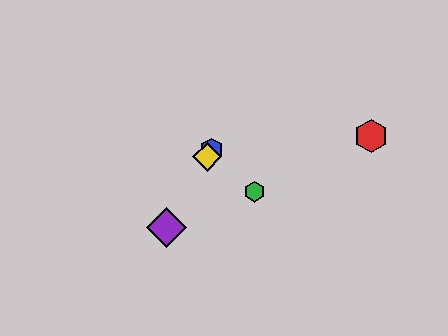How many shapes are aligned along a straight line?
3 shapes (the blue hexagon, the yellow diamond, the purple diamond) are aligned along a straight line.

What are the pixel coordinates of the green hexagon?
The green hexagon is at (255, 192).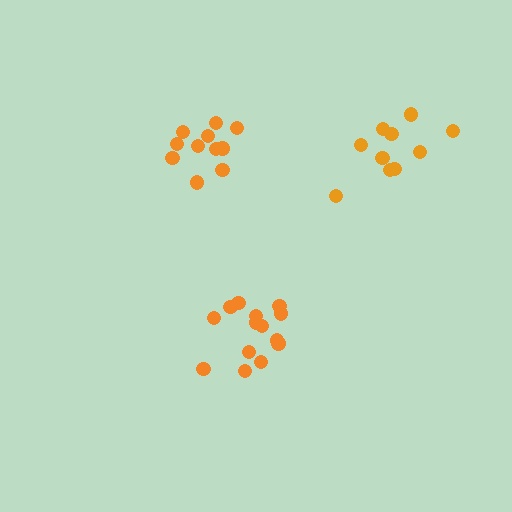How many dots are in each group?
Group 1: 15 dots, Group 2: 11 dots, Group 3: 11 dots (37 total).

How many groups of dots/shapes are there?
There are 3 groups.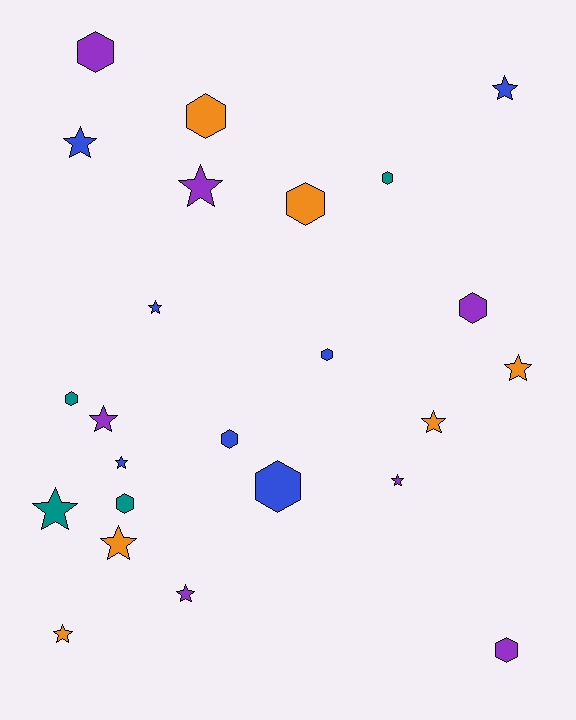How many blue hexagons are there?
There are 3 blue hexagons.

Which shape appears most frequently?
Star, with 13 objects.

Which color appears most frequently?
Blue, with 7 objects.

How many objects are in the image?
There are 24 objects.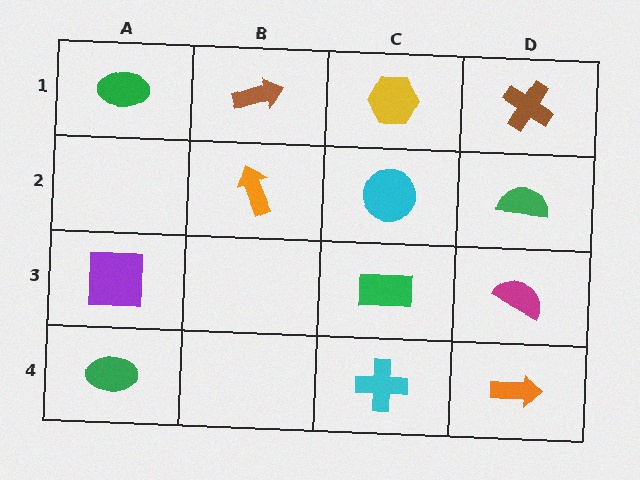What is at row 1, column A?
A green ellipse.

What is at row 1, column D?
A brown cross.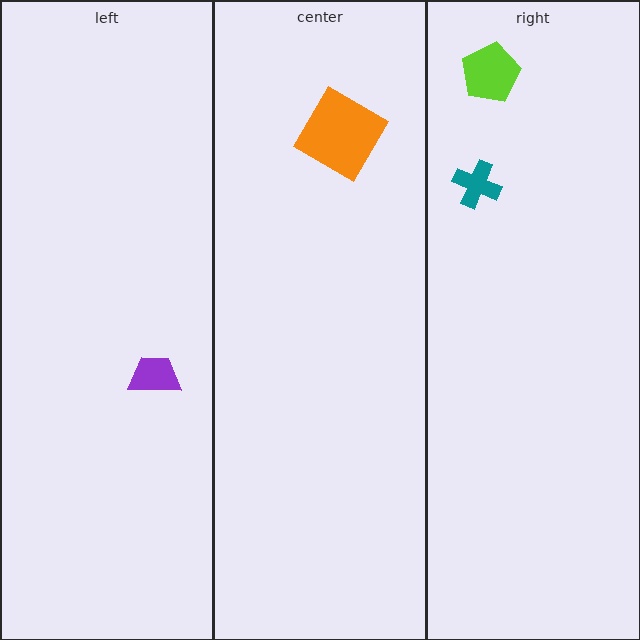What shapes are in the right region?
The teal cross, the lime pentagon.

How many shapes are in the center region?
1.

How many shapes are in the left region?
1.